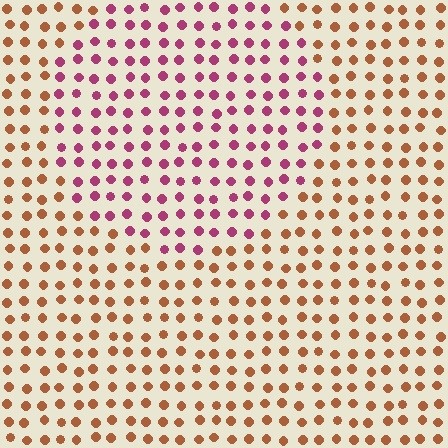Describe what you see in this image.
The image is filled with small brown elements in a uniform arrangement. A circle-shaped region is visible where the elements are tinted to a slightly different hue, forming a subtle color boundary.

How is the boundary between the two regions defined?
The boundary is defined purely by a slight shift in hue (about 53 degrees). Spacing, size, and orientation are identical on both sides.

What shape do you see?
I see a circle.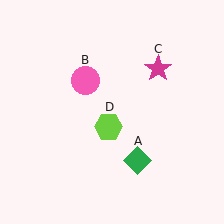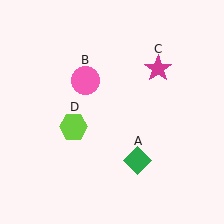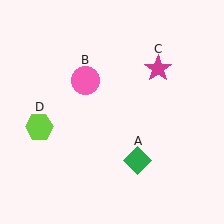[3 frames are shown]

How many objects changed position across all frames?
1 object changed position: lime hexagon (object D).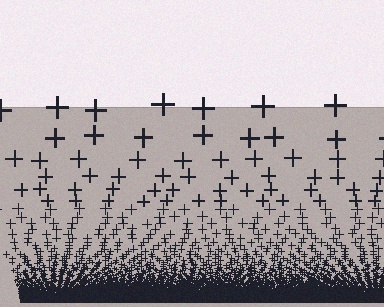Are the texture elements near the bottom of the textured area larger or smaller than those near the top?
Smaller. The gradient is inverted — elements near the bottom are smaller and denser.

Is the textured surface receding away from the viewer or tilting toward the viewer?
The surface appears to tilt toward the viewer. Texture elements get larger and sparser toward the top.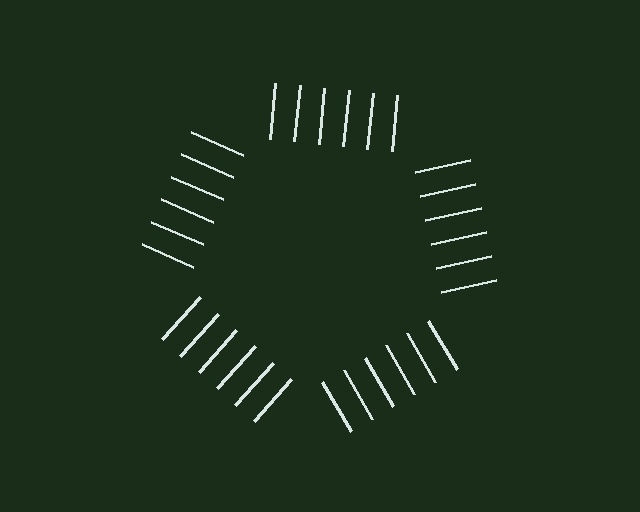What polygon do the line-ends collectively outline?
An illusory pentagon — the line segments terminate on its edges but no continuous stroke is drawn.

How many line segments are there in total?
30 — 6 along each of the 5 edges.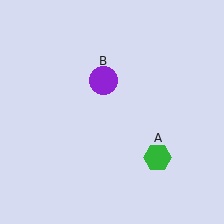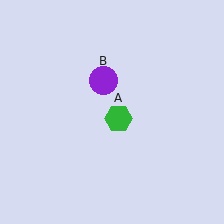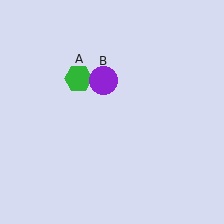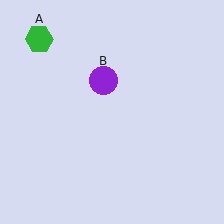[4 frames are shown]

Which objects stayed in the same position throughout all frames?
Purple circle (object B) remained stationary.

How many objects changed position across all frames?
1 object changed position: green hexagon (object A).